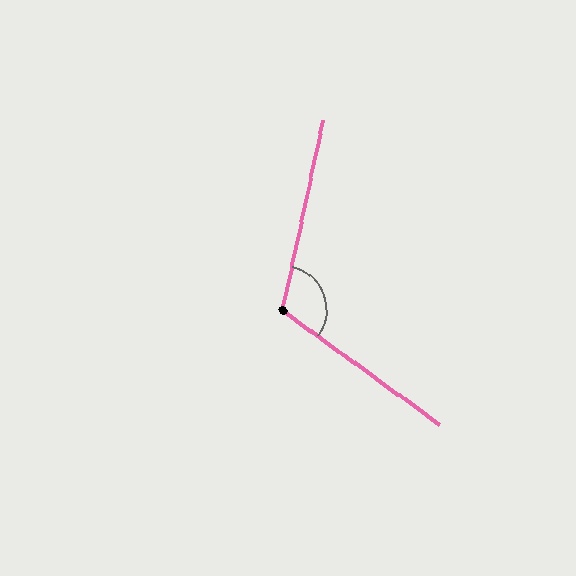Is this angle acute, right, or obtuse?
It is obtuse.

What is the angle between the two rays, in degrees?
Approximately 114 degrees.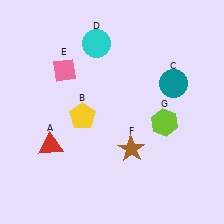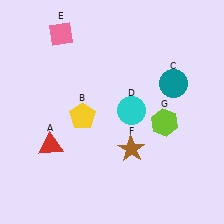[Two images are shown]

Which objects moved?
The objects that moved are: the cyan circle (D), the pink diamond (E).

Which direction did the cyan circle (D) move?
The cyan circle (D) moved down.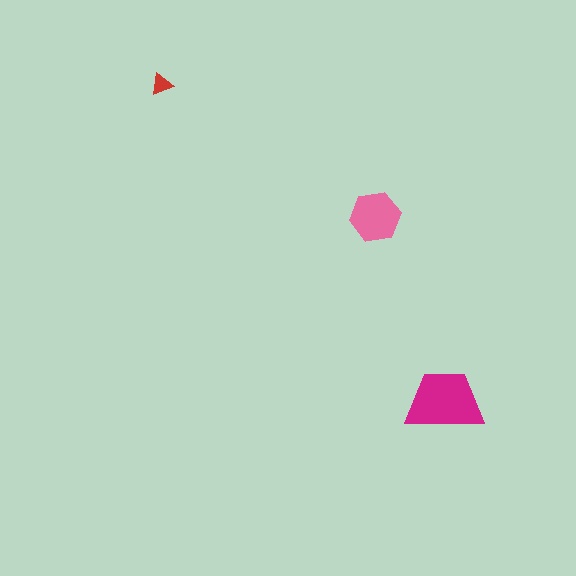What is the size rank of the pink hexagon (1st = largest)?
2nd.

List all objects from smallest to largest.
The red triangle, the pink hexagon, the magenta trapezoid.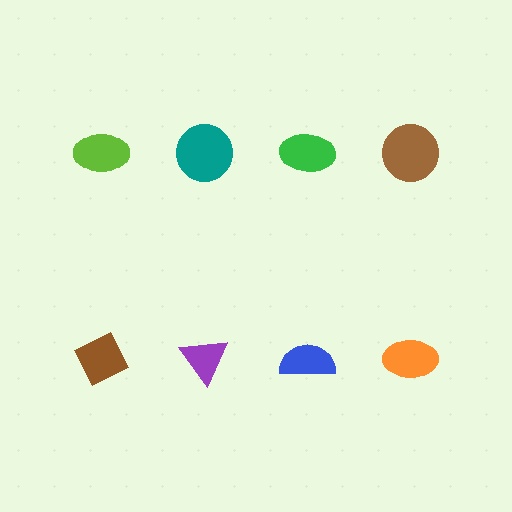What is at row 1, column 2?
A teal circle.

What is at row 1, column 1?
A lime ellipse.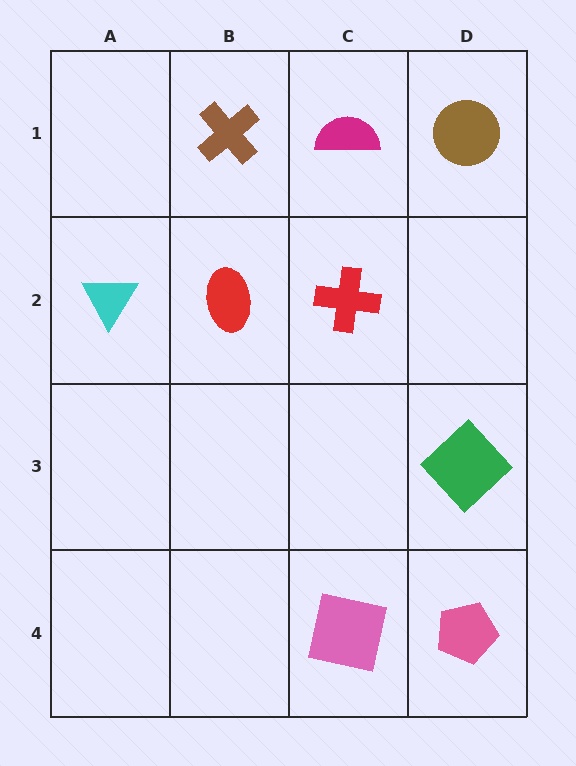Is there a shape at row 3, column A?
No, that cell is empty.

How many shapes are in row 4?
2 shapes.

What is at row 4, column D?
A pink pentagon.